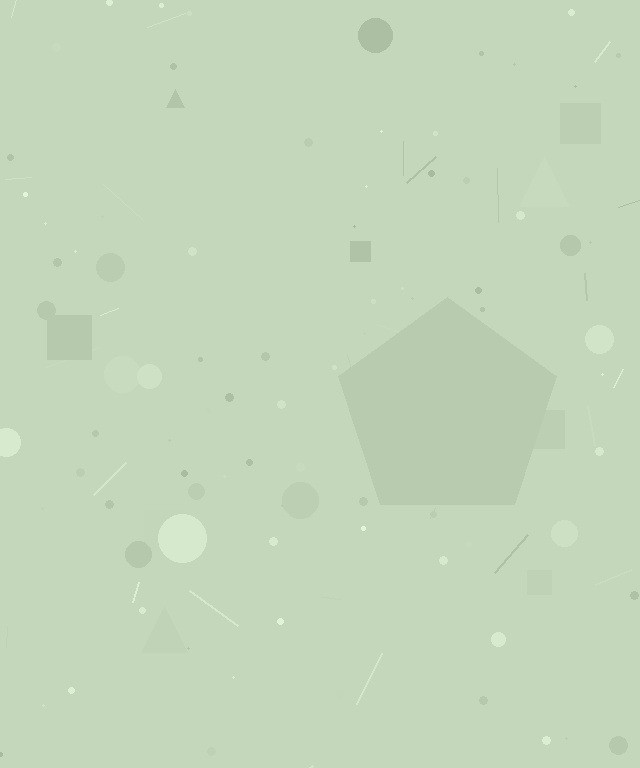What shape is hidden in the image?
A pentagon is hidden in the image.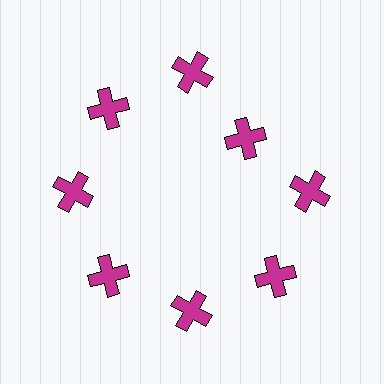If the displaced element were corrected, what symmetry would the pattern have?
It would have 8-fold rotational symmetry — the pattern would map onto itself every 45 degrees.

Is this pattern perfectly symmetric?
No. The 8 magenta crosses are arranged in a ring, but one element near the 2 o'clock position is pulled inward toward the center, breaking the 8-fold rotational symmetry.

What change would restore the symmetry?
The symmetry would be restored by moving it outward, back onto the ring so that all 8 crosses sit at equal angles and equal distance from the center.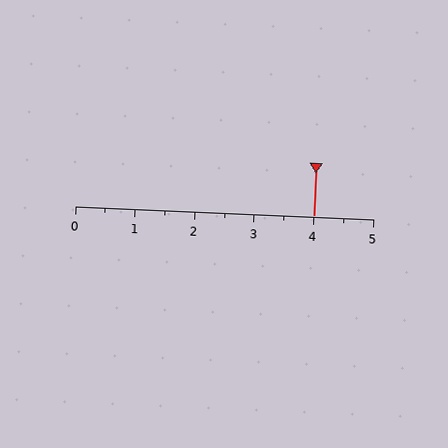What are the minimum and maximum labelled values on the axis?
The axis runs from 0 to 5.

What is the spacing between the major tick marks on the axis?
The major ticks are spaced 1 apart.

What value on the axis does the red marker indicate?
The marker indicates approximately 4.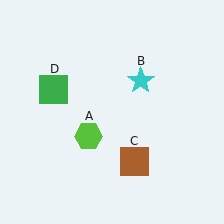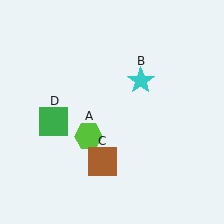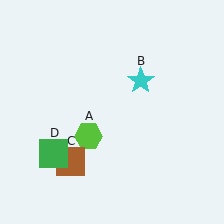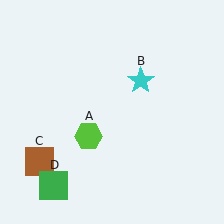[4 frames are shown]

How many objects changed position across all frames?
2 objects changed position: brown square (object C), green square (object D).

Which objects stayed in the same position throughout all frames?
Lime hexagon (object A) and cyan star (object B) remained stationary.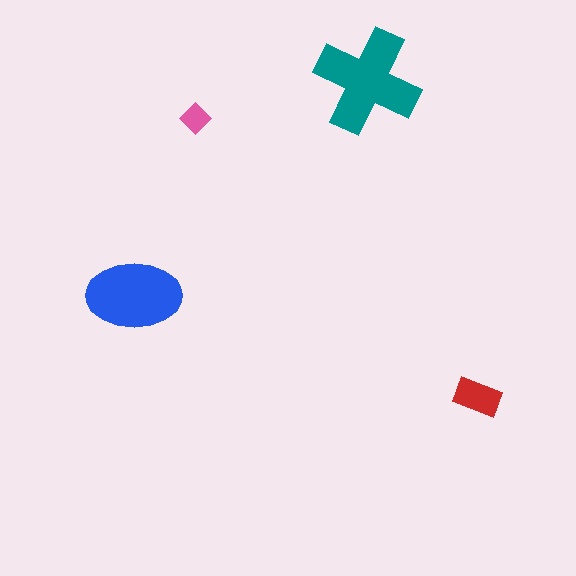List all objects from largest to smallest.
The teal cross, the blue ellipse, the red rectangle, the pink diamond.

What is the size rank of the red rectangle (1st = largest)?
3rd.